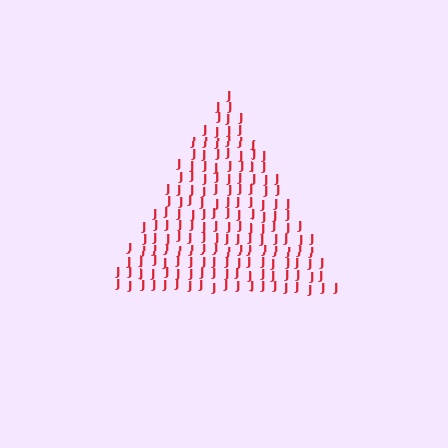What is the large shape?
The large shape is a triangle.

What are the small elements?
The small elements are letter J's.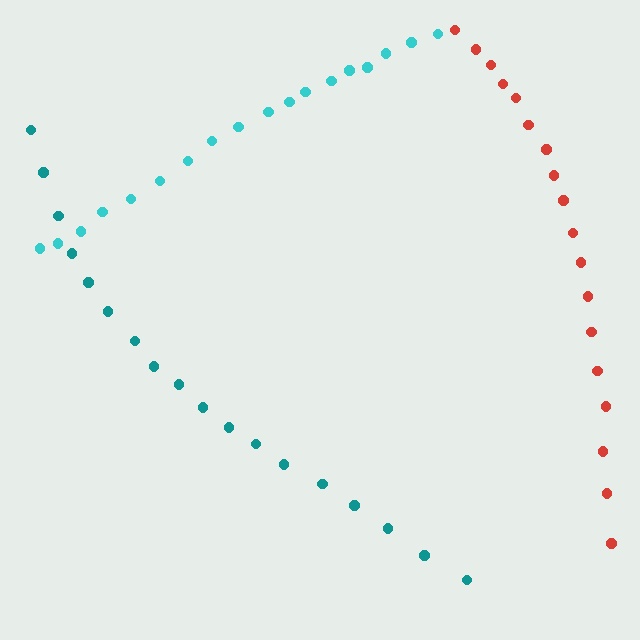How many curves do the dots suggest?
There are 3 distinct paths.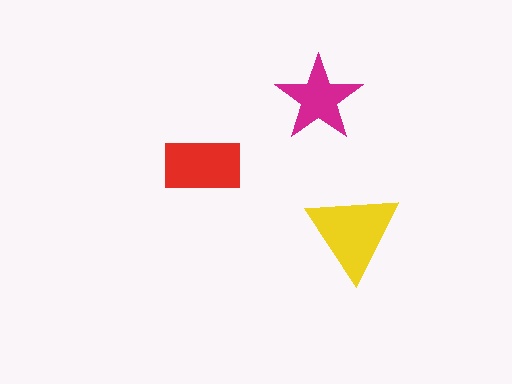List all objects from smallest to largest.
The magenta star, the red rectangle, the yellow triangle.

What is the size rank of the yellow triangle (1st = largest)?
1st.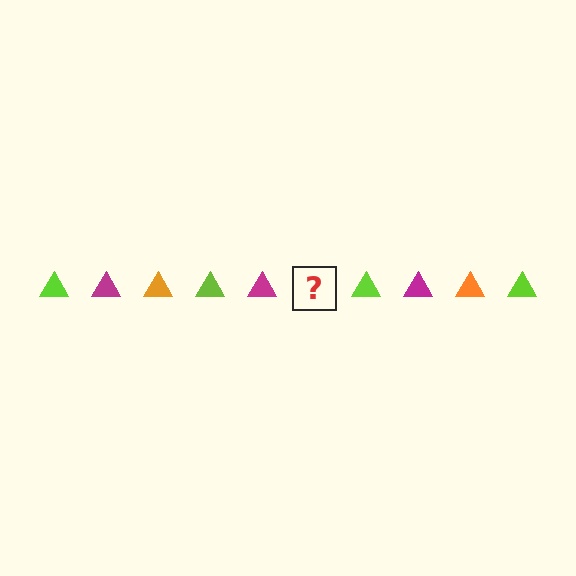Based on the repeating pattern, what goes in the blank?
The blank should be an orange triangle.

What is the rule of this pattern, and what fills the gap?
The rule is that the pattern cycles through lime, magenta, orange triangles. The gap should be filled with an orange triangle.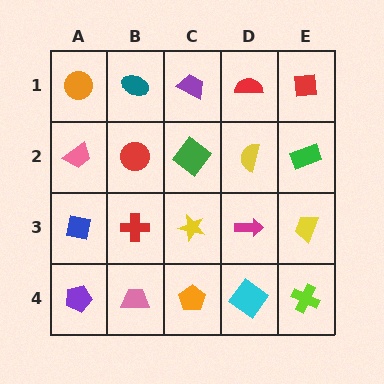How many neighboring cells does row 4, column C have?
3.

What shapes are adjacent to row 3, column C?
A green diamond (row 2, column C), an orange pentagon (row 4, column C), a red cross (row 3, column B), a magenta arrow (row 3, column D).